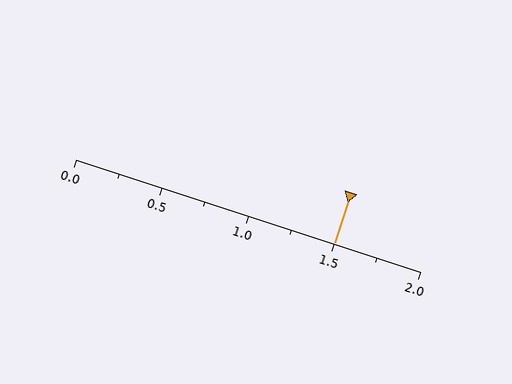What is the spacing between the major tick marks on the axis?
The major ticks are spaced 0.5 apart.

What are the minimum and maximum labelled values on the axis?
The axis runs from 0.0 to 2.0.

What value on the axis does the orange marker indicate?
The marker indicates approximately 1.5.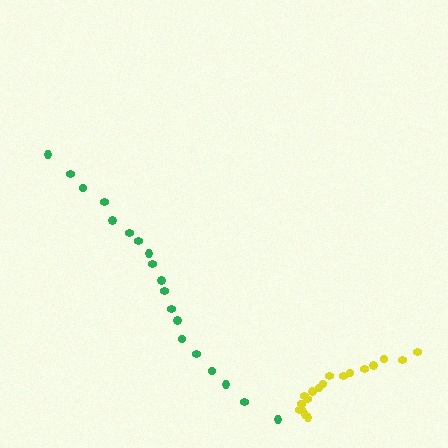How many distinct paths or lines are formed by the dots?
There are 2 distinct paths.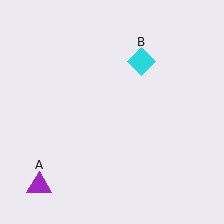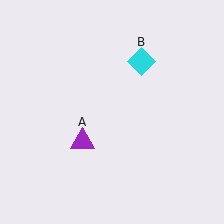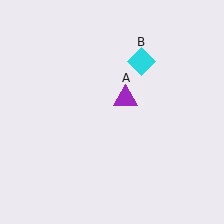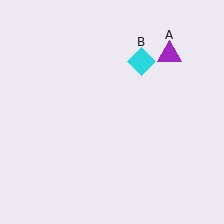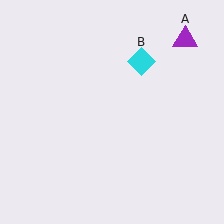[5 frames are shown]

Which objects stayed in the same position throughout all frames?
Cyan diamond (object B) remained stationary.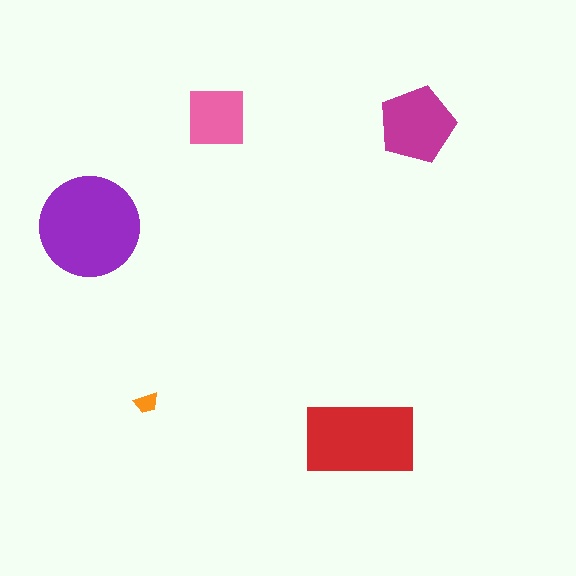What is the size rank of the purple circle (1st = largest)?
1st.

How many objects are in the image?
There are 5 objects in the image.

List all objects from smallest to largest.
The orange trapezoid, the pink square, the magenta pentagon, the red rectangle, the purple circle.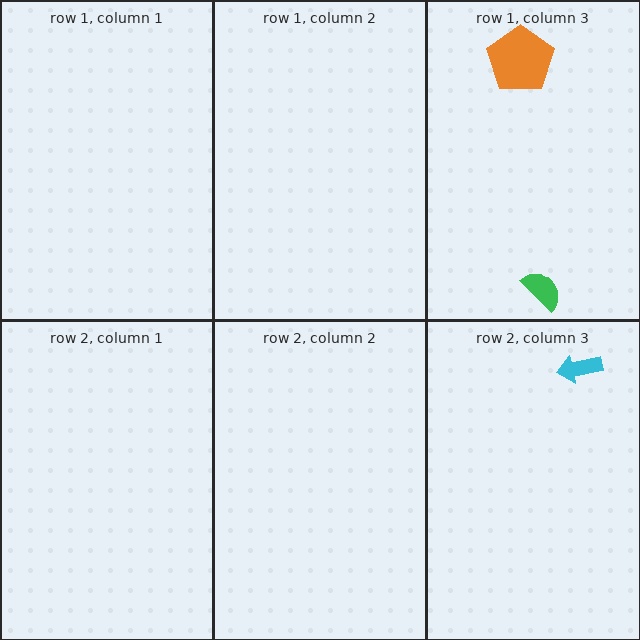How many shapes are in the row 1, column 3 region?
2.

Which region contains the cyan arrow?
The row 2, column 3 region.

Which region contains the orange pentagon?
The row 1, column 3 region.